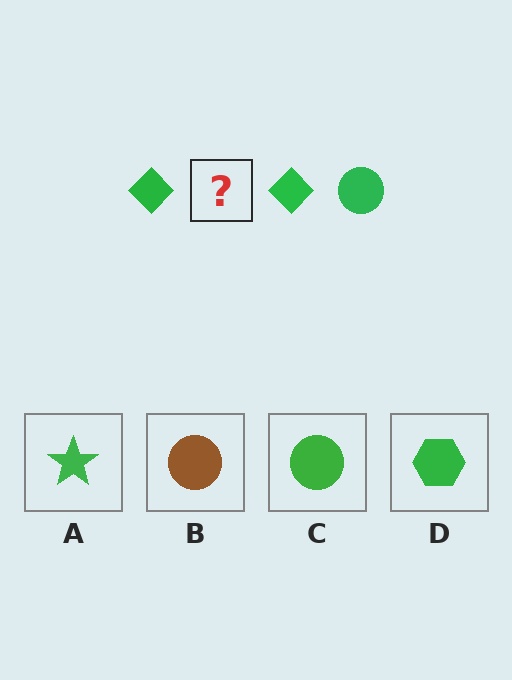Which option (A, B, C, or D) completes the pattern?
C.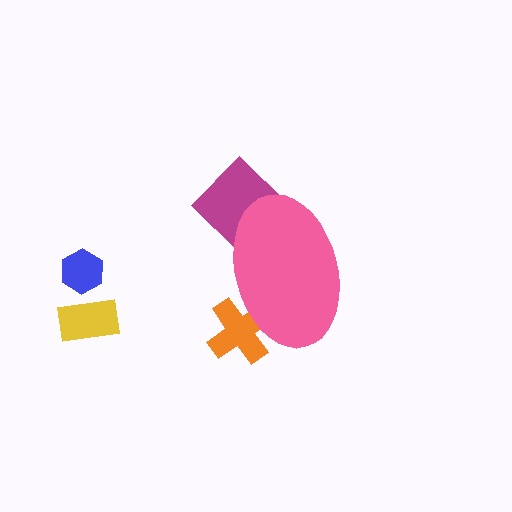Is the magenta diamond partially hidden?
Yes, the magenta diamond is partially hidden behind the pink ellipse.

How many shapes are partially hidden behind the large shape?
2 shapes are partially hidden.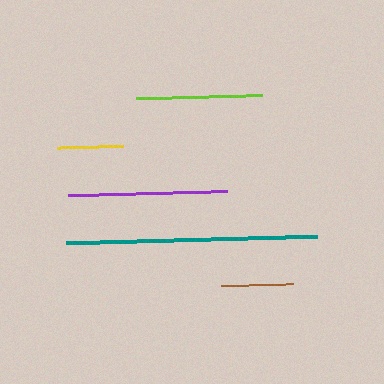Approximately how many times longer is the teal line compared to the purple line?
The teal line is approximately 1.6 times the length of the purple line.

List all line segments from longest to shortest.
From longest to shortest: teal, purple, lime, brown, yellow.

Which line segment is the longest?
The teal line is the longest at approximately 251 pixels.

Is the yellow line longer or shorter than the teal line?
The teal line is longer than the yellow line.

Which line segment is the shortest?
The yellow line is the shortest at approximately 65 pixels.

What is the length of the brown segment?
The brown segment is approximately 71 pixels long.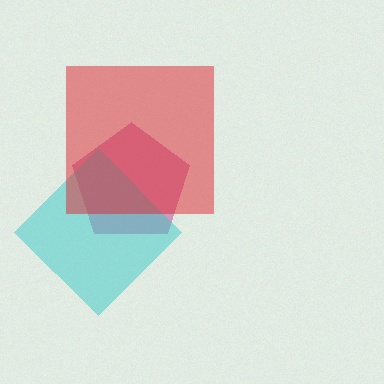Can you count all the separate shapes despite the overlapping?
Yes, there are 3 separate shapes.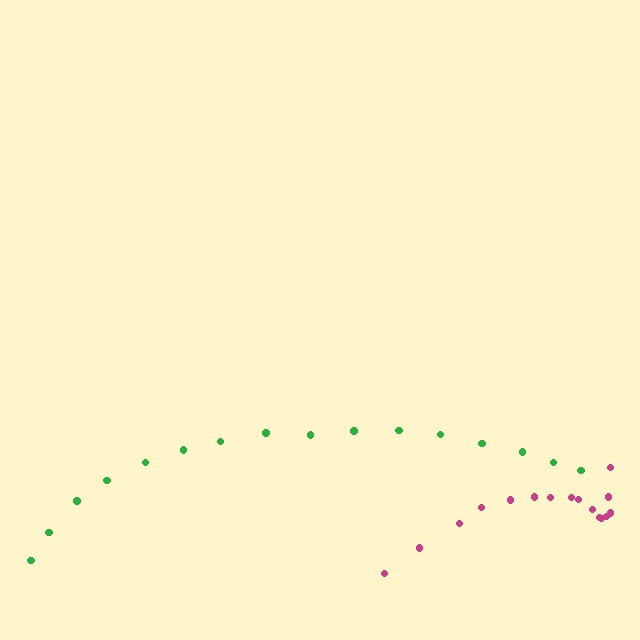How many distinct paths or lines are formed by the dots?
There are 2 distinct paths.